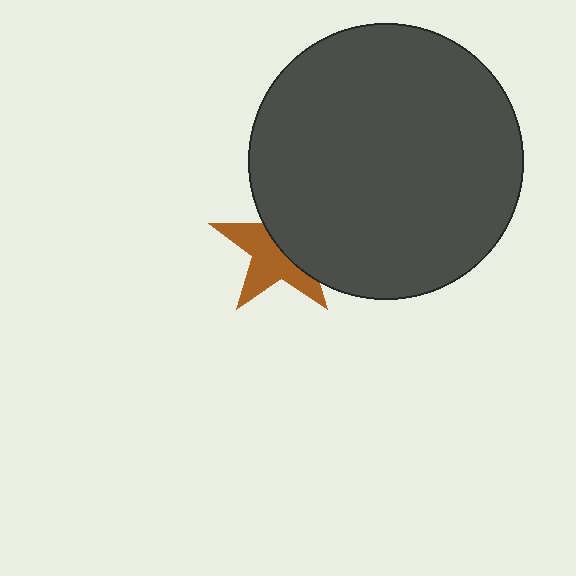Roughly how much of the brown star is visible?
About half of it is visible (roughly 51%).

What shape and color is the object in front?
The object in front is a dark gray circle.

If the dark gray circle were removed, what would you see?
You would see the complete brown star.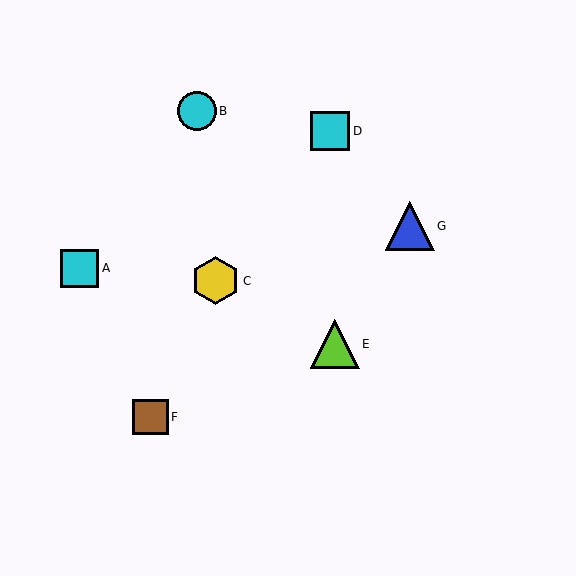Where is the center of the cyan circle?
The center of the cyan circle is at (197, 111).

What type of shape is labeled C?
Shape C is a yellow hexagon.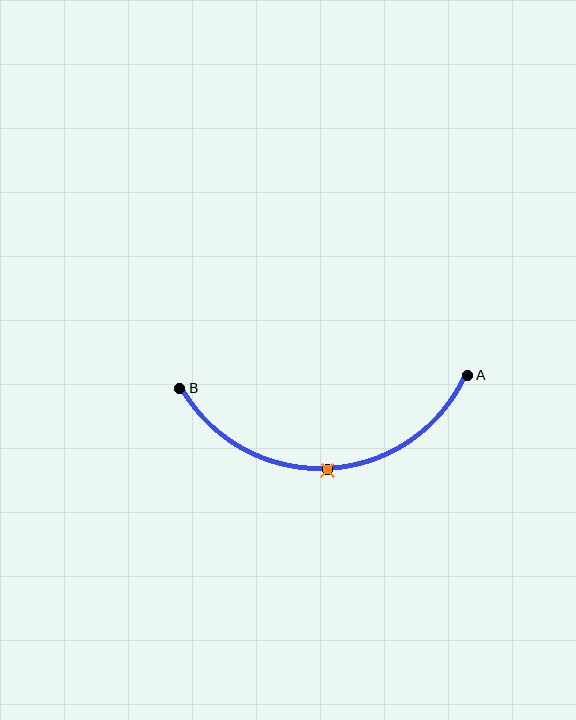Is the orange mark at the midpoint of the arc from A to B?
Yes. The orange mark lies on the arc at equal arc-length from both A and B — it is the arc midpoint.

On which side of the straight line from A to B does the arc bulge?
The arc bulges below the straight line connecting A and B.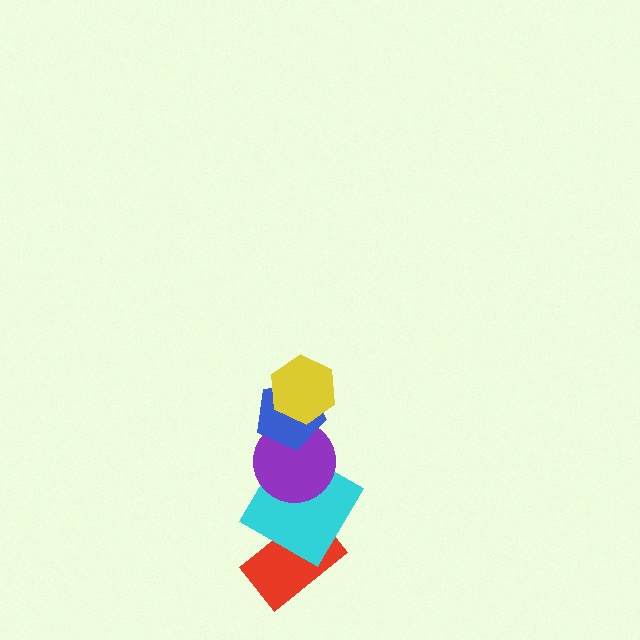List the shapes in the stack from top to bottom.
From top to bottom: the yellow hexagon, the blue pentagon, the purple circle, the cyan diamond, the red rectangle.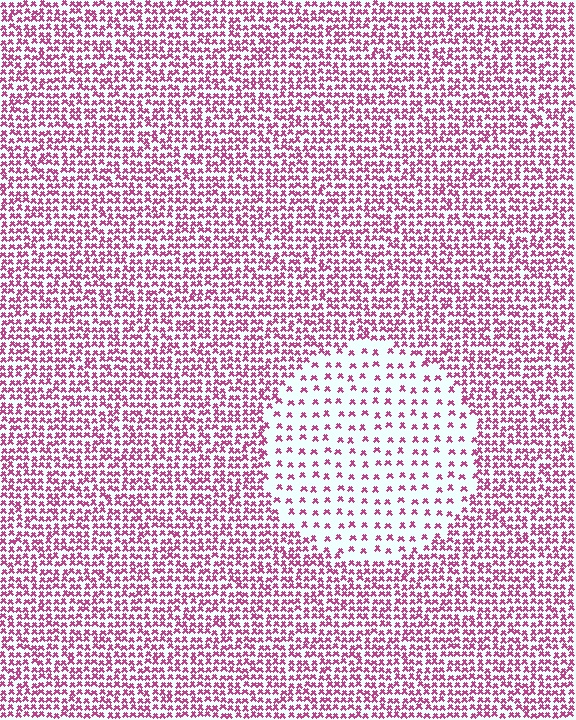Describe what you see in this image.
The image contains small magenta elements arranged at two different densities. A circle-shaped region is visible where the elements are less densely packed than the surrounding area.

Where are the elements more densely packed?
The elements are more densely packed outside the circle boundary.